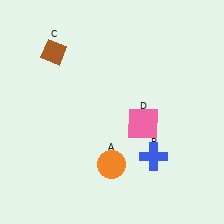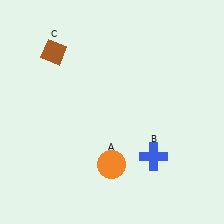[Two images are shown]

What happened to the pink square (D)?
The pink square (D) was removed in Image 2. It was in the bottom-right area of Image 1.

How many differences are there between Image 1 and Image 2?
There is 1 difference between the two images.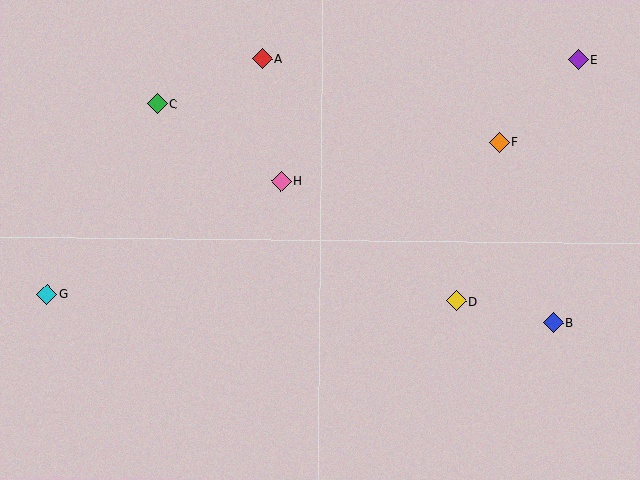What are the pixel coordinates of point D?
Point D is at (457, 301).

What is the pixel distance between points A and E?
The distance between A and E is 316 pixels.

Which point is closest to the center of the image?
Point H at (281, 181) is closest to the center.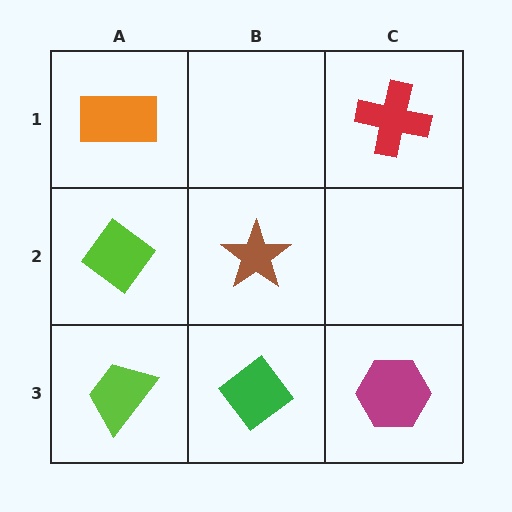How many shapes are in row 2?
2 shapes.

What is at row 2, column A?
A lime diamond.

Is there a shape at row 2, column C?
No, that cell is empty.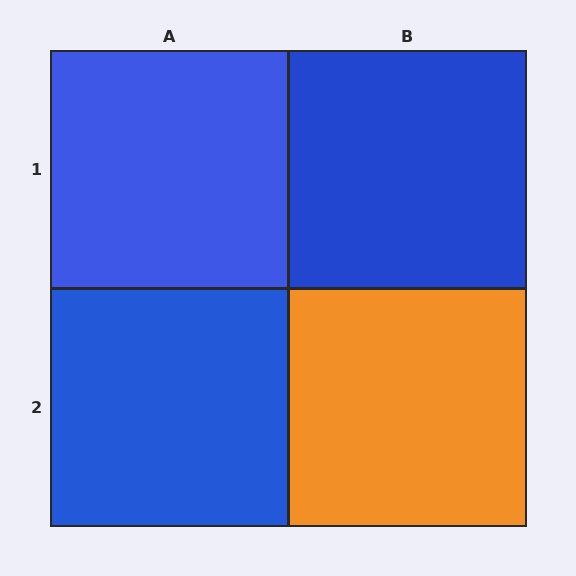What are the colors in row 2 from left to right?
Blue, orange.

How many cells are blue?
3 cells are blue.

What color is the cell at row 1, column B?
Blue.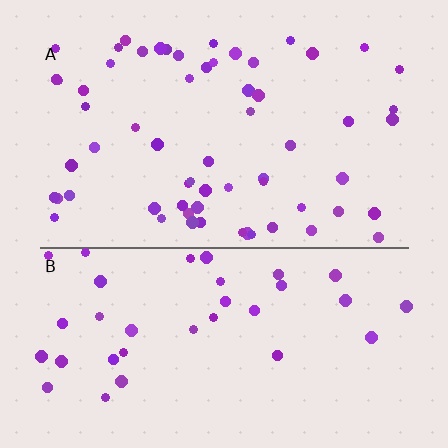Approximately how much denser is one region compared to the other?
Approximately 1.7× — region A over region B.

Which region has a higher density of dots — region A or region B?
A (the top).